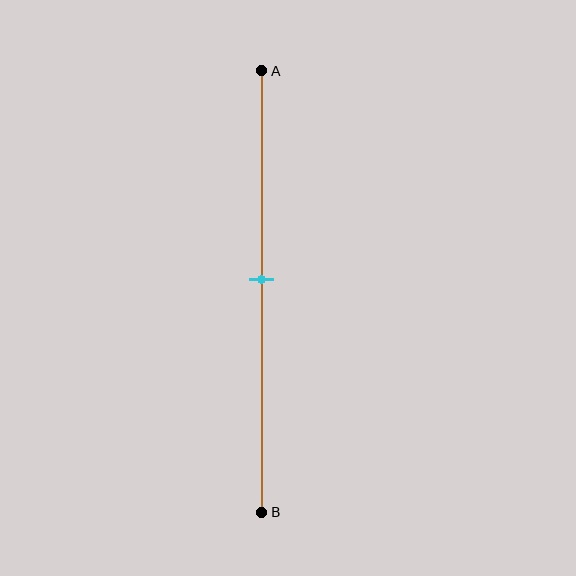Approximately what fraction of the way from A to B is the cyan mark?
The cyan mark is approximately 45% of the way from A to B.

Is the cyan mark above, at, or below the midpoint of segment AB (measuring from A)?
The cyan mark is approximately at the midpoint of segment AB.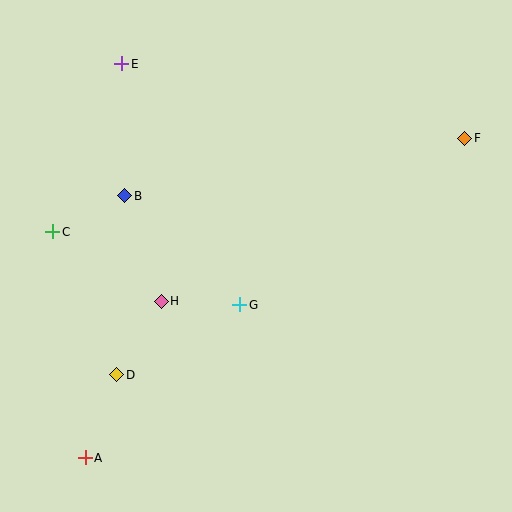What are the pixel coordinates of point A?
Point A is at (85, 458).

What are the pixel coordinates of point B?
Point B is at (125, 196).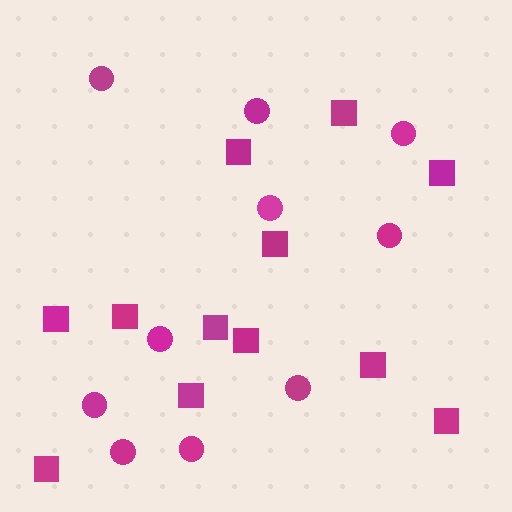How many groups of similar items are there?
There are 2 groups: one group of squares (12) and one group of circles (10).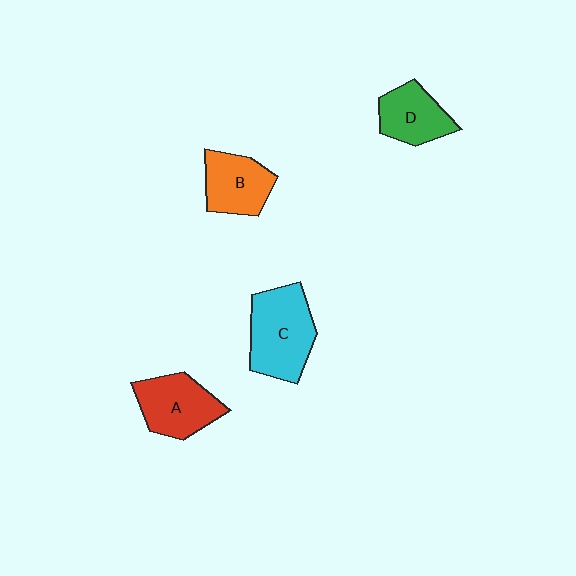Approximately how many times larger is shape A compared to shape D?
Approximately 1.2 times.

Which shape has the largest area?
Shape C (cyan).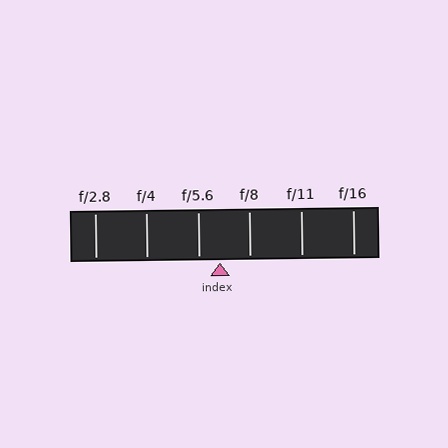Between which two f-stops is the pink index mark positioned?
The index mark is between f/5.6 and f/8.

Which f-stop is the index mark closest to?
The index mark is closest to f/5.6.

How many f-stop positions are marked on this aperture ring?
There are 6 f-stop positions marked.